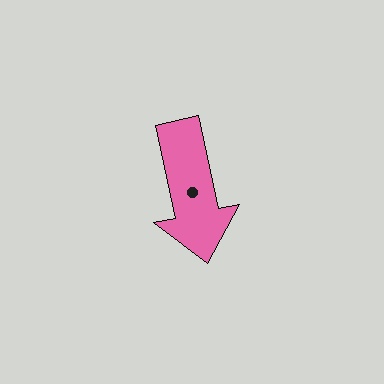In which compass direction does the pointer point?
South.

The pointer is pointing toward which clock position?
Roughly 6 o'clock.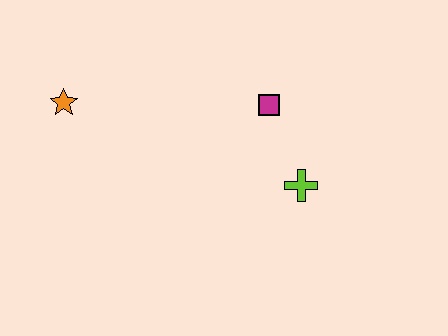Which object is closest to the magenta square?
The lime cross is closest to the magenta square.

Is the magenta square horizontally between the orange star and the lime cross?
Yes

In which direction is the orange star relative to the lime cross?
The orange star is to the left of the lime cross.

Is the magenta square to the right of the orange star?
Yes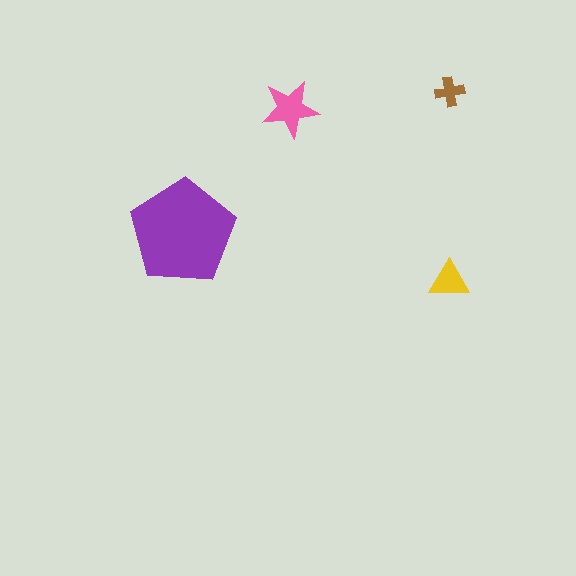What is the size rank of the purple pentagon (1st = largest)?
1st.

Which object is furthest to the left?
The purple pentagon is leftmost.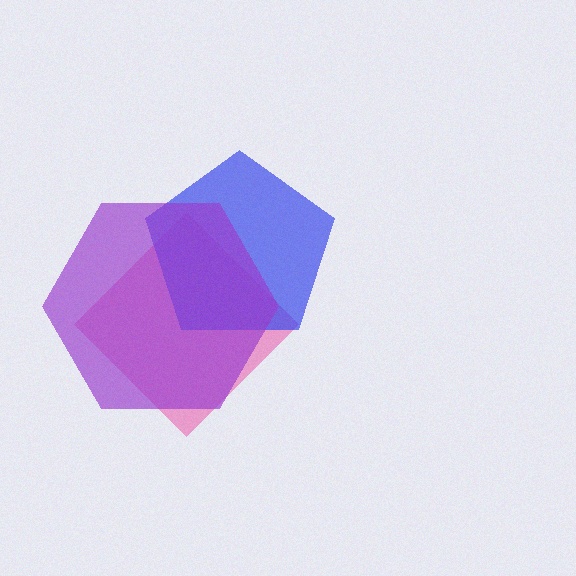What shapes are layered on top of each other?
The layered shapes are: a pink diamond, a blue pentagon, a purple hexagon.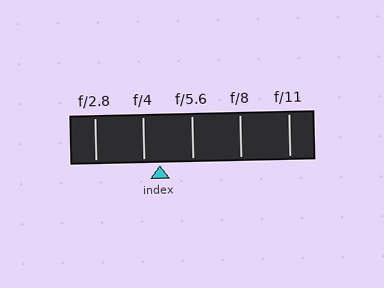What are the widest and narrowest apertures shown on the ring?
The widest aperture shown is f/2.8 and the narrowest is f/11.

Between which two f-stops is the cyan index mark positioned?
The index mark is between f/4 and f/5.6.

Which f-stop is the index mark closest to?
The index mark is closest to f/4.